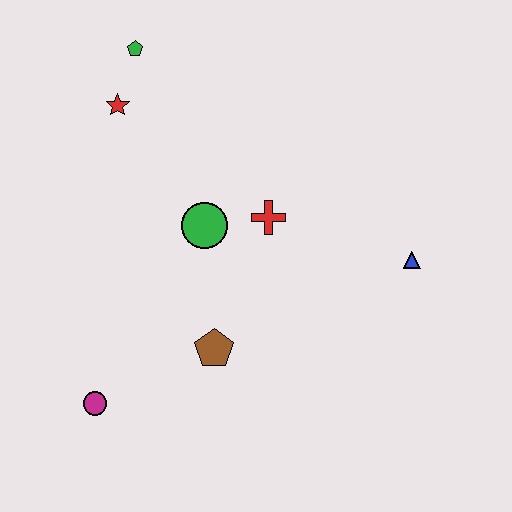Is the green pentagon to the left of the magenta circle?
No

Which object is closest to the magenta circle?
The brown pentagon is closest to the magenta circle.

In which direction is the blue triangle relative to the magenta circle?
The blue triangle is to the right of the magenta circle.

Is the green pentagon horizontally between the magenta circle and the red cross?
Yes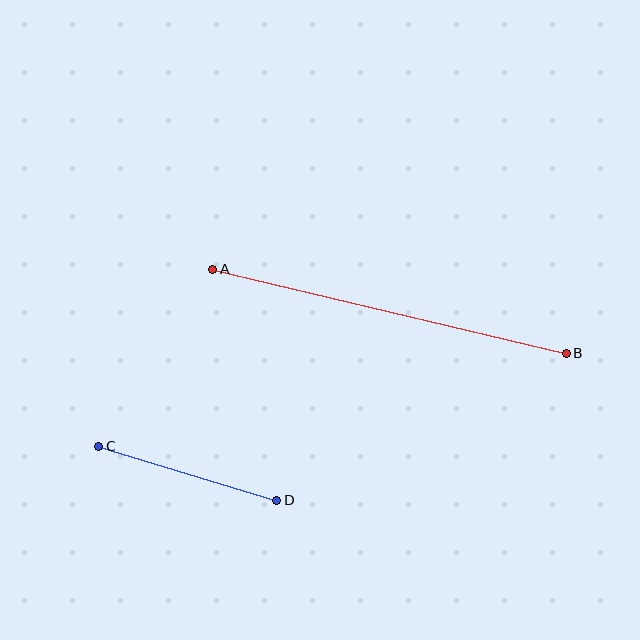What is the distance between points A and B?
The distance is approximately 363 pixels.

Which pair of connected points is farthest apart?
Points A and B are farthest apart.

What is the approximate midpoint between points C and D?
The midpoint is at approximately (188, 473) pixels.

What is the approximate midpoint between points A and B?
The midpoint is at approximately (390, 311) pixels.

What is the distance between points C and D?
The distance is approximately 186 pixels.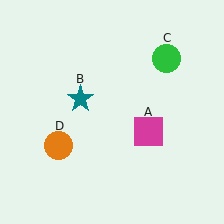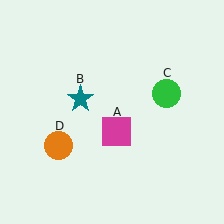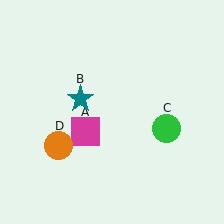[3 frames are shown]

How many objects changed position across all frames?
2 objects changed position: magenta square (object A), green circle (object C).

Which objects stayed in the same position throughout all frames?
Teal star (object B) and orange circle (object D) remained stationary.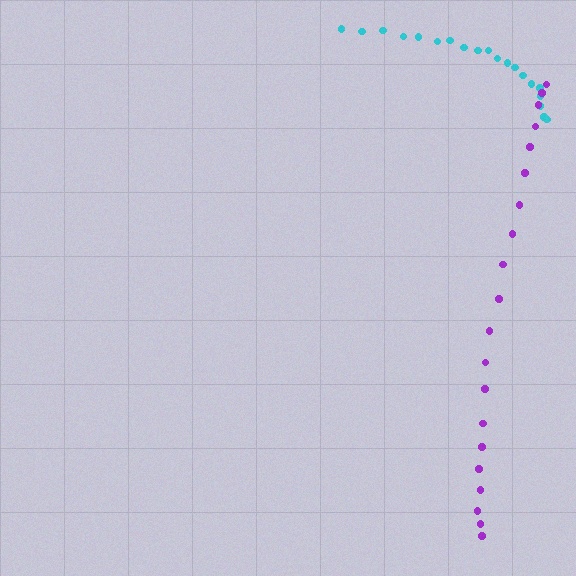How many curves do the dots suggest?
There are 2 distinct paths.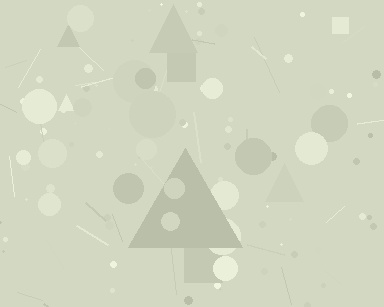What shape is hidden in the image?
A triangle is hidden in the image.